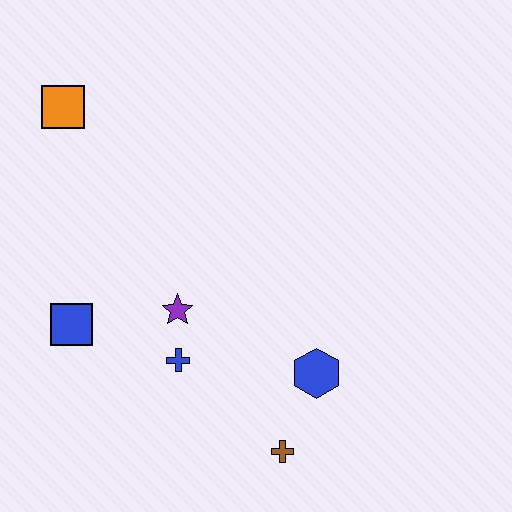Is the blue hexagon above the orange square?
No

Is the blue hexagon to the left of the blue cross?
No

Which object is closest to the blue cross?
The purple star is closest to the blue cross.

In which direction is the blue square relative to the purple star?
The blue square is to the left of the purple star.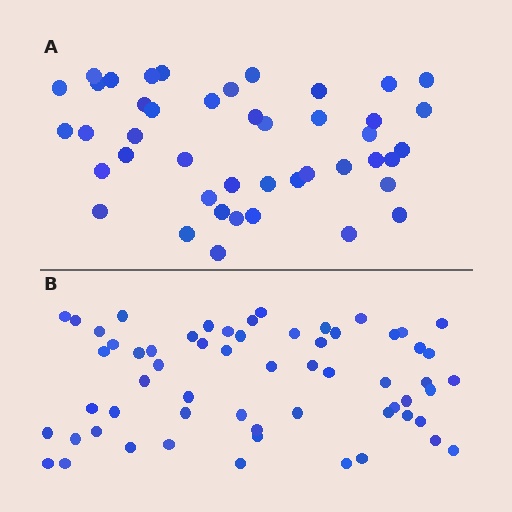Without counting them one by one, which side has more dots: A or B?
Region B (the bottom region) has more dots.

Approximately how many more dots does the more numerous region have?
Region B has approximately 15 more dots than region A.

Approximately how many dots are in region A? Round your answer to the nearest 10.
About 40 dots. (The exact count is 44, which rounds to 40.)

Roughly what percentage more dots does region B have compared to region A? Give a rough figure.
About 35% more.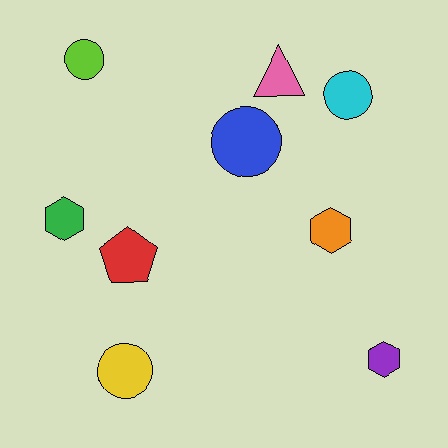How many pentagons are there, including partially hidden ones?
There is 1 pentagon.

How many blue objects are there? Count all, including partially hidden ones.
There is 1 blue object.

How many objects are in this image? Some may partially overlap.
There are 9 objects.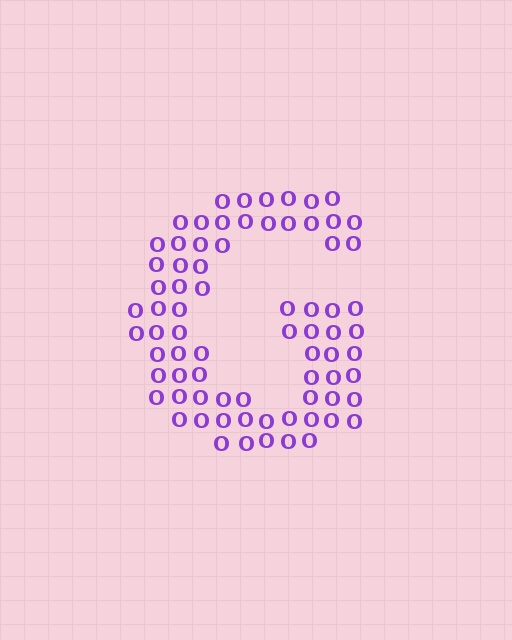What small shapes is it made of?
It is made of small letter O's.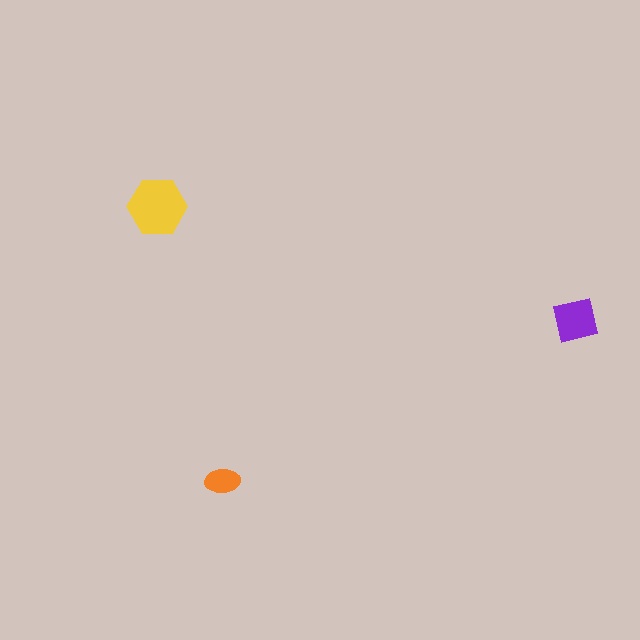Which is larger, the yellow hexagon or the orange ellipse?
The yellow hexagon.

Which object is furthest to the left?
The yellow hexagon is leftmost.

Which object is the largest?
The yellow hexagon.